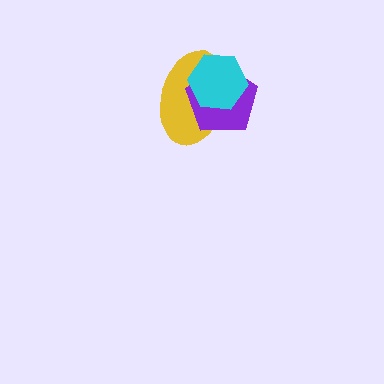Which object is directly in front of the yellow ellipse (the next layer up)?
The purple pentagon is directly in front of the yellow ellipse.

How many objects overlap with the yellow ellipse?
2 objects overlap with the yellow ellipse.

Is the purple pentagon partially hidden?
Yes, it is partially covered by another shape.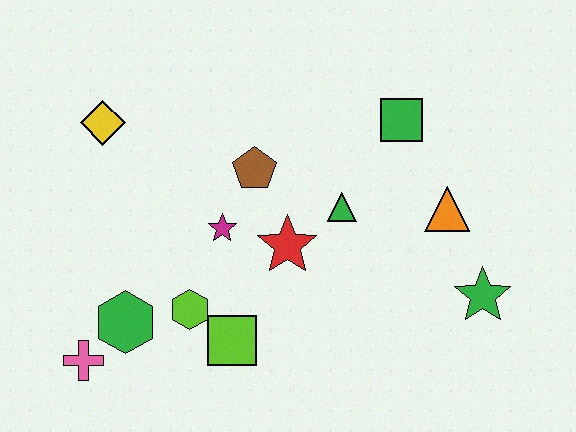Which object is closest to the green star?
The orange triangle is closest to the green star.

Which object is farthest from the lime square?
The green square is farthest from the lime square.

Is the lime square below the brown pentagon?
Yes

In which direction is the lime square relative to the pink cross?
The lime square is to the right of the pink cross.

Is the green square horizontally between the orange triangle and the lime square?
Yes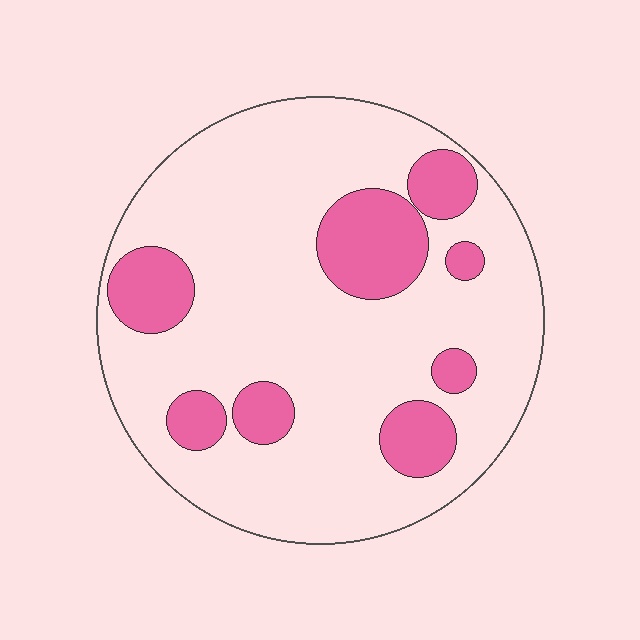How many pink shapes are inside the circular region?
8.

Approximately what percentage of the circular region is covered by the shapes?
Approximately 20%.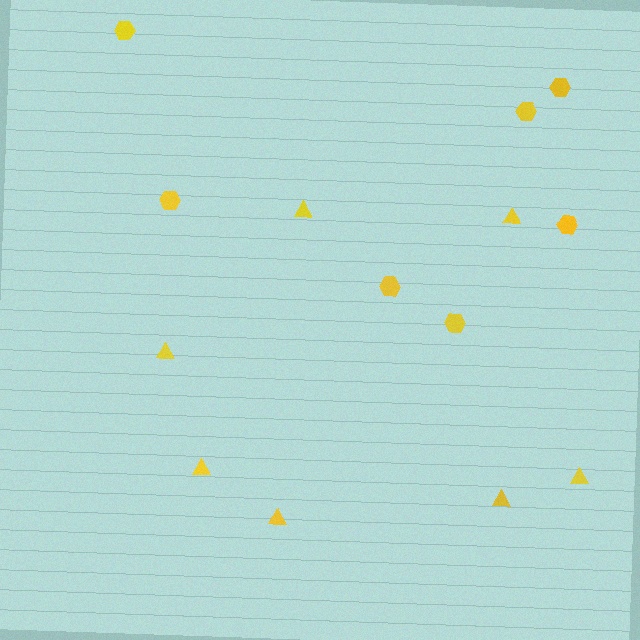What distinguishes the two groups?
There are 2 groups: one group of triangles (7) and one group of hexagons (7).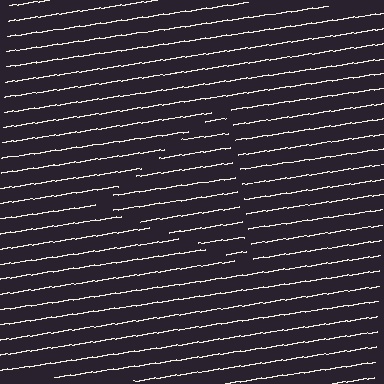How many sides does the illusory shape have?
3 sides — the line-ends trace a triangle.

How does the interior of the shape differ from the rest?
The interior of the shape contains the same grating, shifted by half a period — the contour is defined by the phase discontinuity where line-ends from the inner and outer gratings abut.